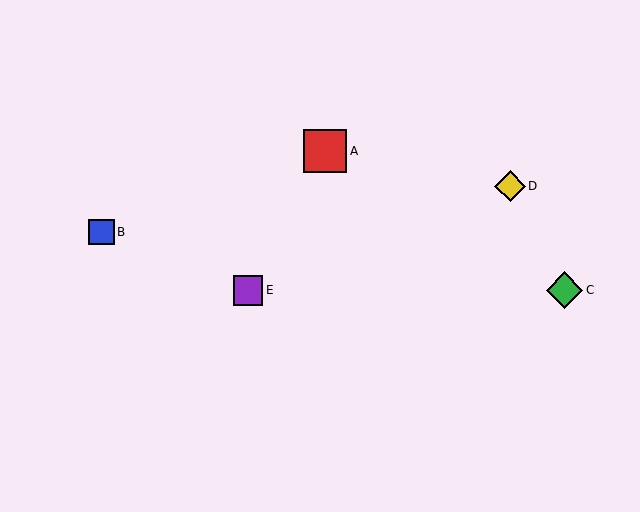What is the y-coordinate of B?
Object B is at y≈232.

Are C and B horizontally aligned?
No, C is at y≈290 and B is at y≈232.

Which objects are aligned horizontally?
Objects C, E are aligned horizontally.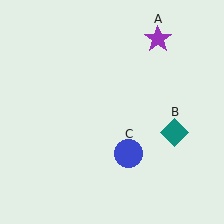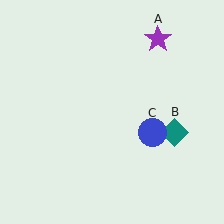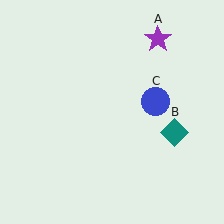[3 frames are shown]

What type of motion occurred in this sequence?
The blue circle (object C) rotated counterclockwise around the center of the scene.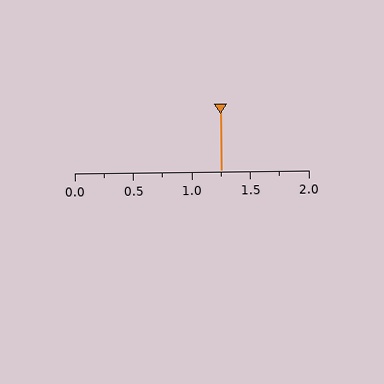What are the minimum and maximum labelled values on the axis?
The axis runs from 0.0 to 2.0.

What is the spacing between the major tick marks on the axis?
The major ticks are spaced 0.5 apart.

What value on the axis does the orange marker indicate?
The marker indicates approximately 1.25.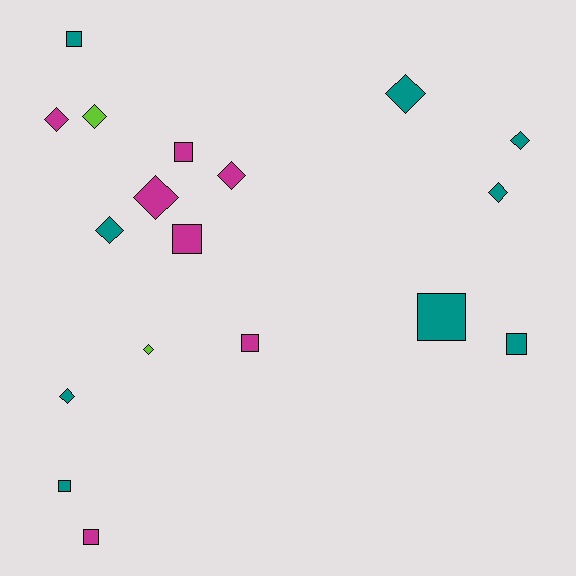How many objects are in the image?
There are 18 objects.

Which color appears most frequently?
Teal, with 9 objects.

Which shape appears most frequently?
Diamond, with 10 objects.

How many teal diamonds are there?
There are 5 teal diamonds.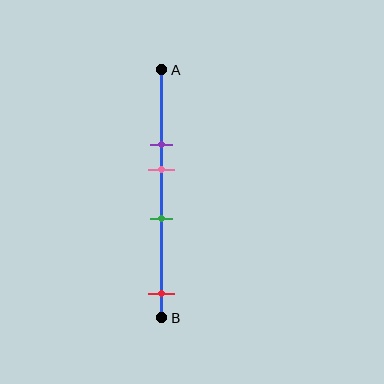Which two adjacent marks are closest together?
The purple and pink marks are the closest adjacent pair.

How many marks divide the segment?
There are 4 marks dividing the segment.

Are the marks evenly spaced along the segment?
No, the marks are not evenly spaced.